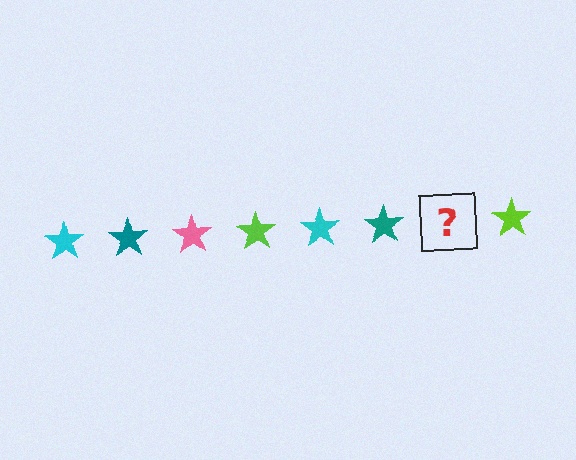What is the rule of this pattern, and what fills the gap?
The rule is that the pattern cycles through cyan, teal, pink, lime stars. The gap should be filled with a pink star.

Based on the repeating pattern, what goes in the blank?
The blank should be a pink star.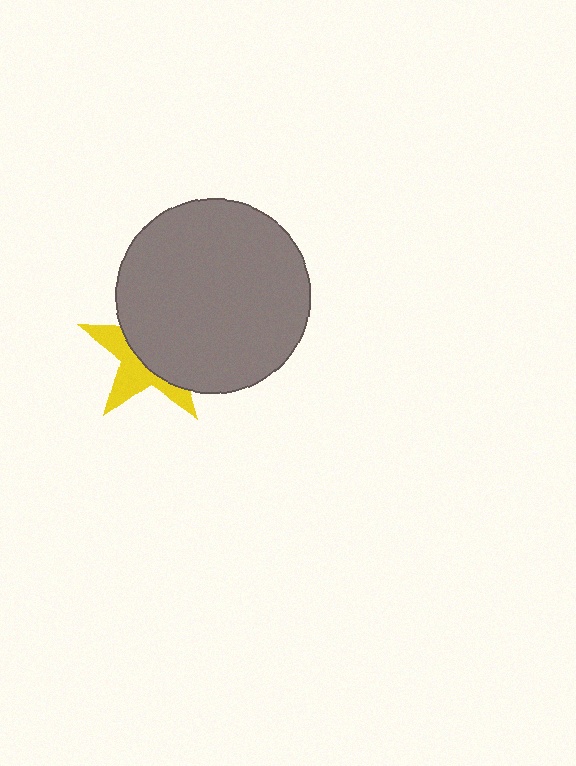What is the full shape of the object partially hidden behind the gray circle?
The partially hidden object is a yellow star.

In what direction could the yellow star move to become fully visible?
The yellow star could move toward the lower-left. That would shift it out from behind the gray circle entirely.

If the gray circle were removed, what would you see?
You would see the complete yellow star.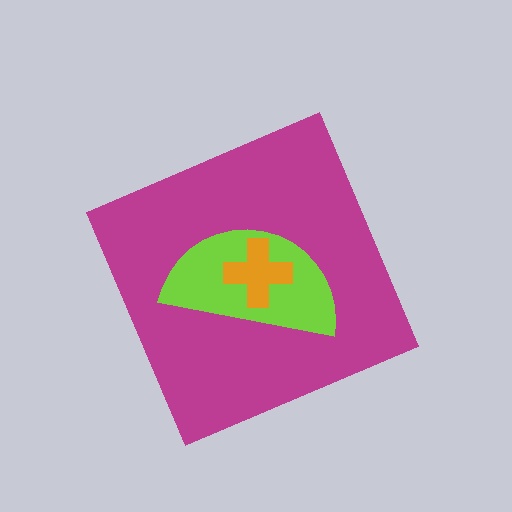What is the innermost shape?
The orange cross.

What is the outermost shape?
The magenta diamond.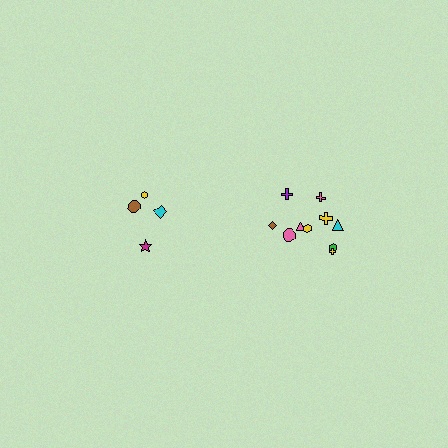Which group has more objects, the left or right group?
The right group.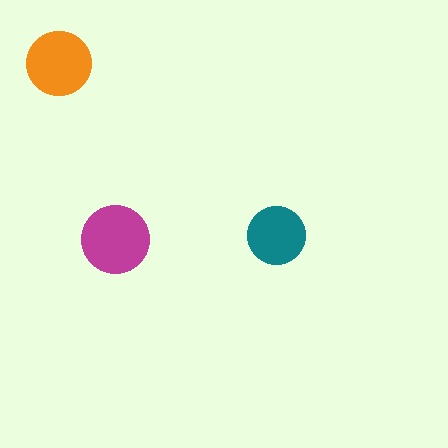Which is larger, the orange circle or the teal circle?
The orange one.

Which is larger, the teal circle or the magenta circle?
The magenta one.